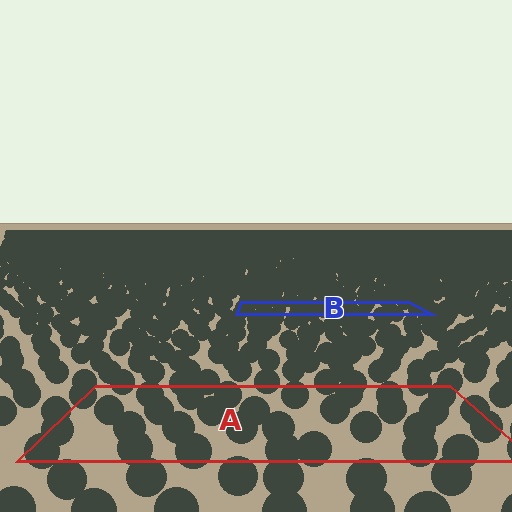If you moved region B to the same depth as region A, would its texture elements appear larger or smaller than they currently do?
They would appear larger. At a closer depth, the same texture elements are projected at a bigger on-screen size.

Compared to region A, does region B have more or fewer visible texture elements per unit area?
Region B has more texture elements per unit area — they are packed more densely because it is farther away.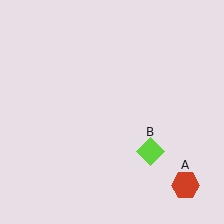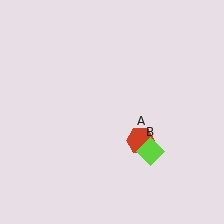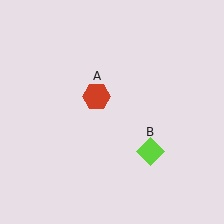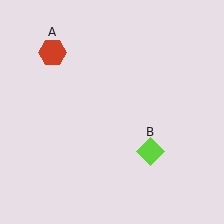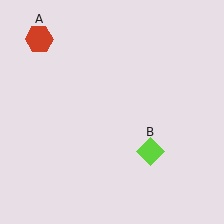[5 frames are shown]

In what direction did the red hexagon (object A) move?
The red hexagon (object A) moved up and to the left.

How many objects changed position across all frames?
1 object changed position: red hexagon (object A).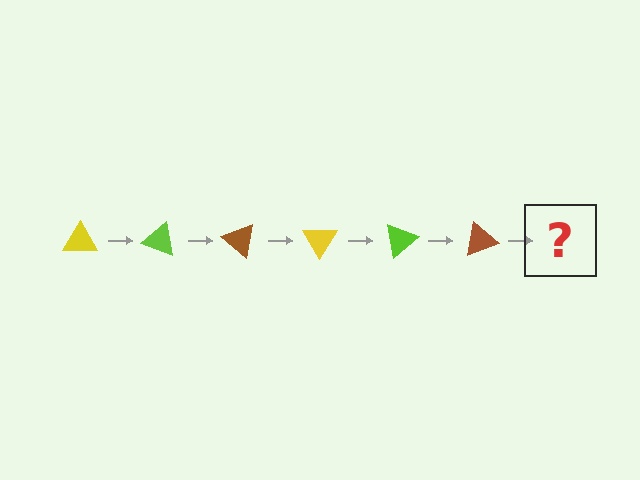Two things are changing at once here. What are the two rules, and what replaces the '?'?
The two rules are that it rotates 20 degrees each step and the color cycles through yellow, lime, and brown. The '?' should be a yellow triangle, rotated 120 degrees from the start.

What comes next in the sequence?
The next element should be a yellow triangle, rotated 120 degrees from the start.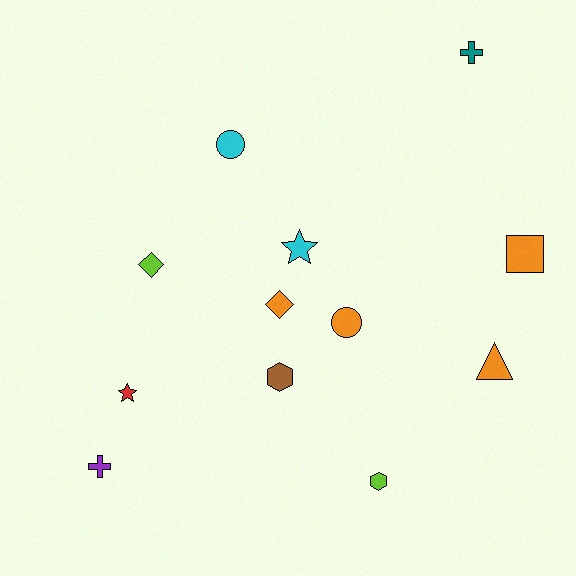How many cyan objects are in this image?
There are 2 cyan objects.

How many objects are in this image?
There are 12 objects.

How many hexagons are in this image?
There are 2 hexagons.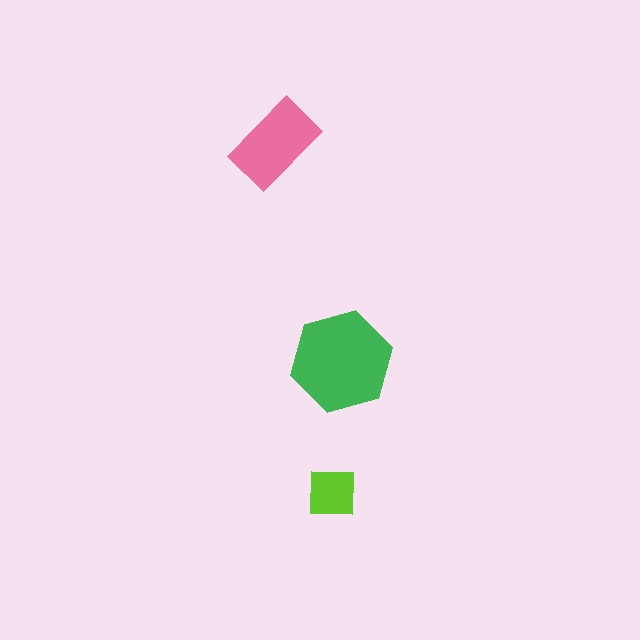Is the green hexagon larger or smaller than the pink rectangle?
Larger.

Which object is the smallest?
The lime square.